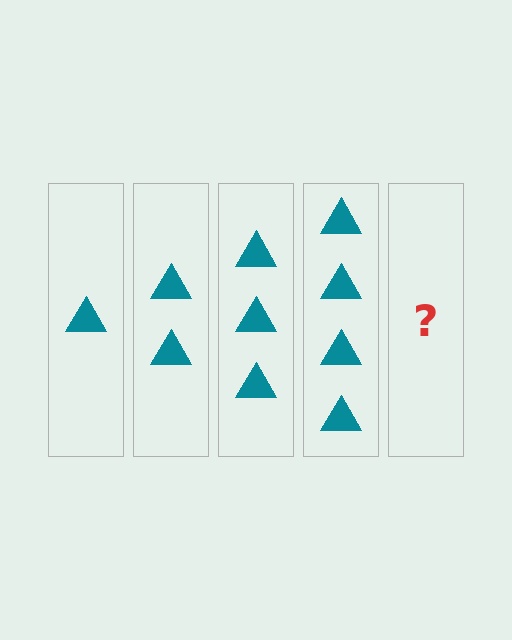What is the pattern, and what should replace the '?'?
The pattern is that each step adds one more triangle. The '?' should be 5 triangles.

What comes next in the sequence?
The next element should be 5 triangles.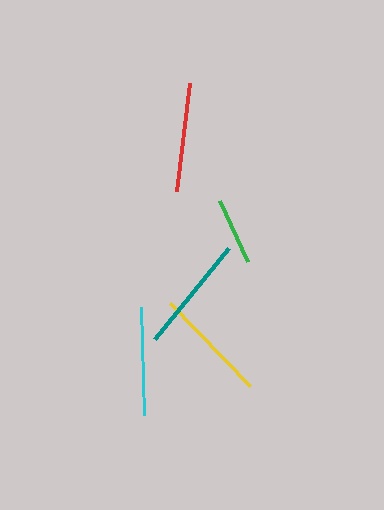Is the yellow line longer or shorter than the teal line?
The teal line is longer than the yellow line.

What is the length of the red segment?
The red segment is approximately 109 pixels long.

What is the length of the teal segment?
The teal segment is approximately 117 pixels long.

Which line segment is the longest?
The teal line is the longest at approximately 117 pixels.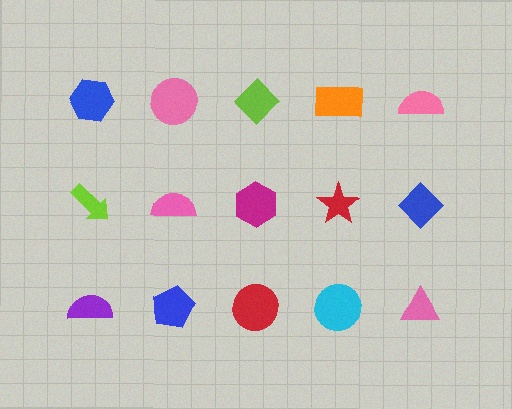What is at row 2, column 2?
A pink semicircle.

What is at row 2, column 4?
A red star.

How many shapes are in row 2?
5 shapes.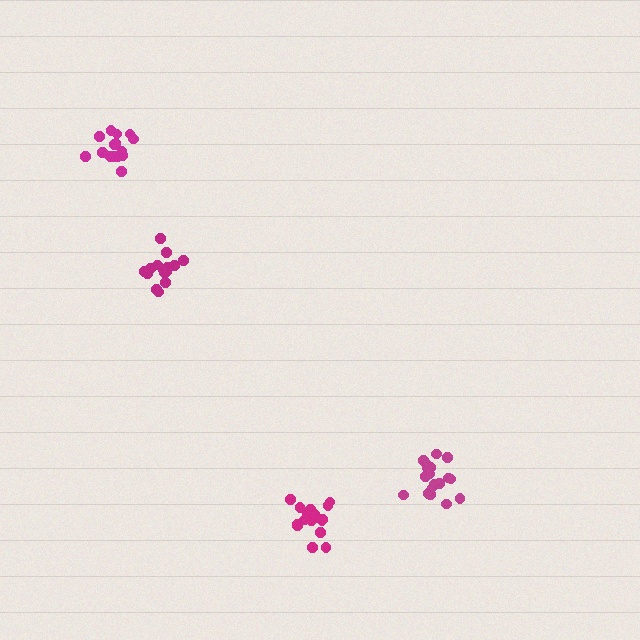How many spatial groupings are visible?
There are 4 spatial groupings.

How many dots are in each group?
Group 1: 16 dots, Group 2: 15 dots, Group 3: 18 dots, Group 4: 16 dots (65 total).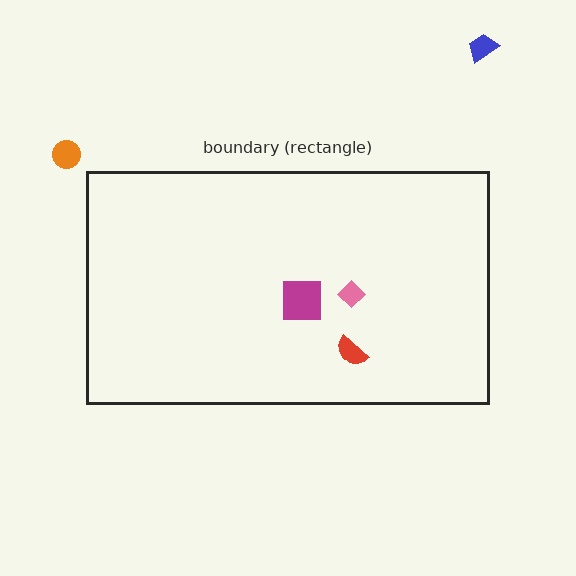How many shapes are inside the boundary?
3 inside, 2 outside.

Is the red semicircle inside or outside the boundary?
Inside.